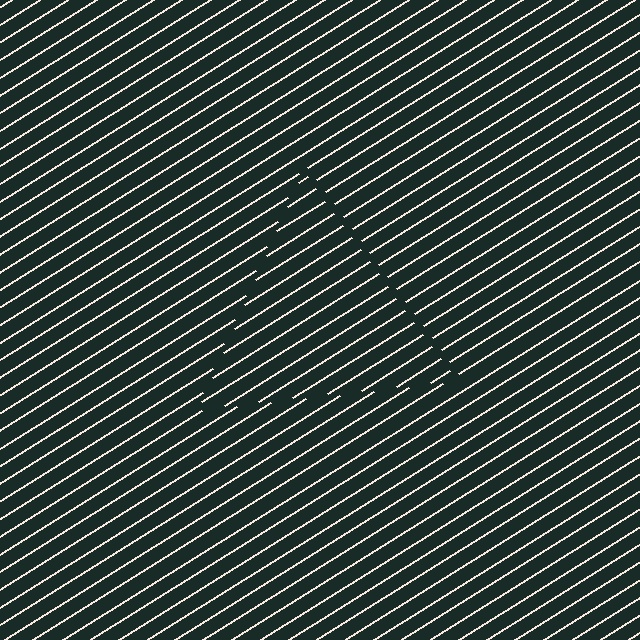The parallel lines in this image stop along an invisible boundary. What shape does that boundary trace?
An illusory triangle. The interior of the shape contains the same grating, shifted by half a period — the contour is defined by the phase discontinuity where line-ends from the inner and outer gratings abut.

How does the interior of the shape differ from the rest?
The interior of the shape contains the same grating, shifted by half a period — the contour is defined by the phase discontinuity where line-ends from the inner and outer gratings abut.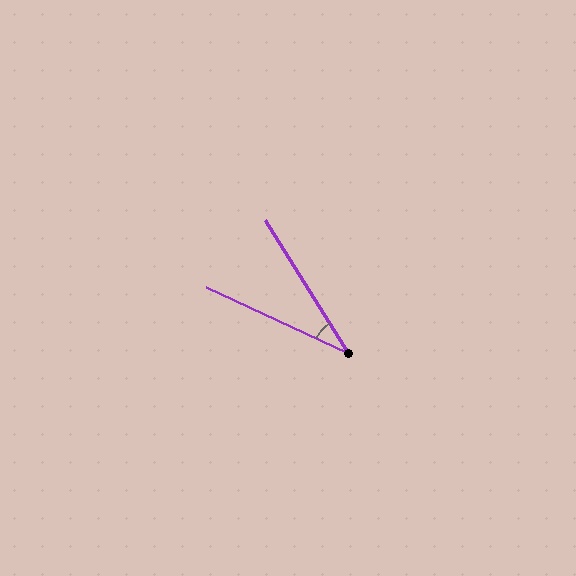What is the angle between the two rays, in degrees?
Approximately 33 degrees.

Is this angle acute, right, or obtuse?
It is acute.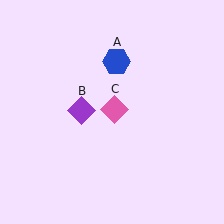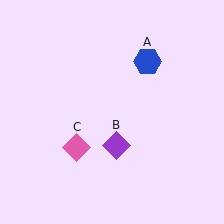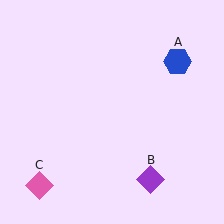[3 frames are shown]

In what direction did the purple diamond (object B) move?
The purple diamond (object B) moved down and to the right.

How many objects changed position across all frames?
3 objects changed position: blue hexagon (object A), purple diamond (object B), pink diamond (object C).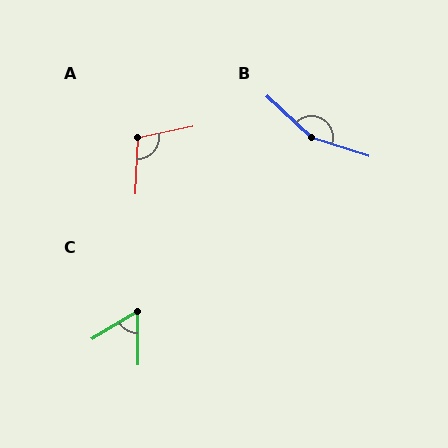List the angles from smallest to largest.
C (59°), A (104°), B (155°).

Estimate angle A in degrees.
Approximately 104 degrees.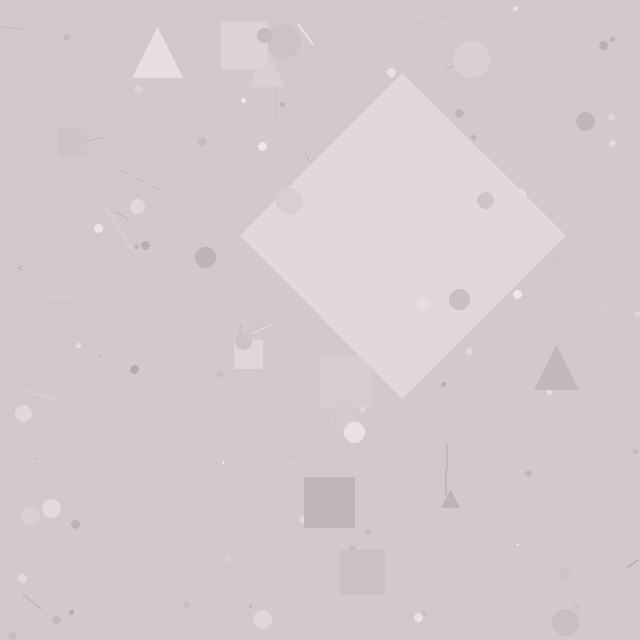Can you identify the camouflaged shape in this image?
The camouflaged shape is a diamond.